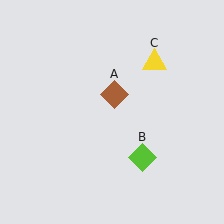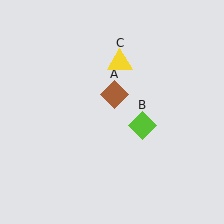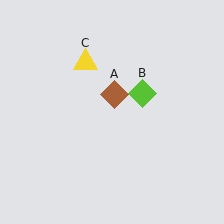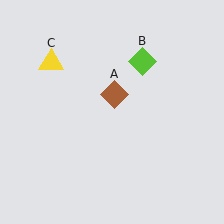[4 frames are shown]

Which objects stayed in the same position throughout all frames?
Brown diamond (object A) remained stationary.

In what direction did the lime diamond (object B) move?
The lime diamond (object B) moved up.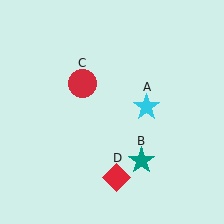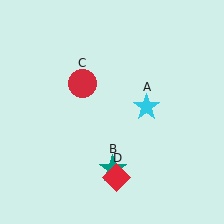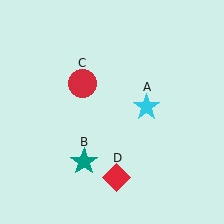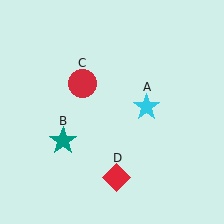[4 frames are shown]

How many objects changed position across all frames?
1 object changed position: teal star (object B).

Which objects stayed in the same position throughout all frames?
Cyan star (object A) and red circle (object C) and red diamond (object D) remained stationary.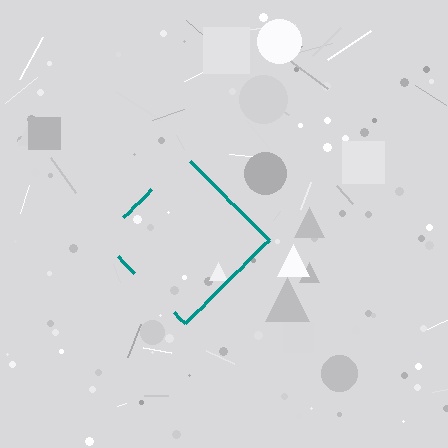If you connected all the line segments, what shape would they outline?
They would outline a diamond.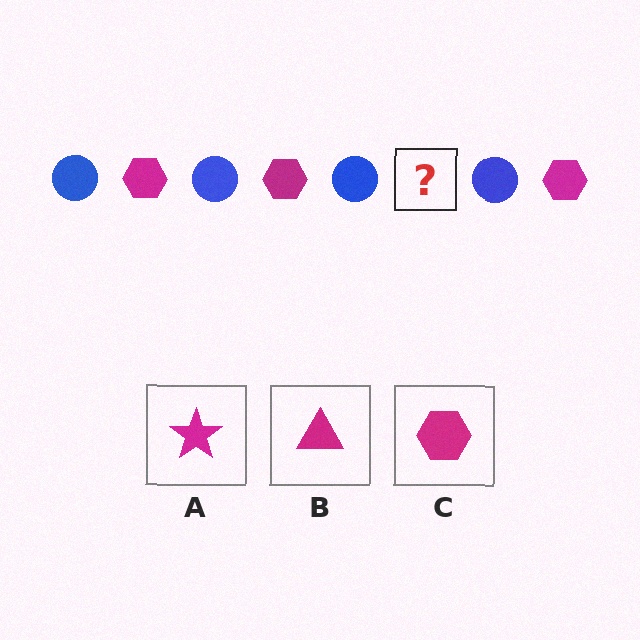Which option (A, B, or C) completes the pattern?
C.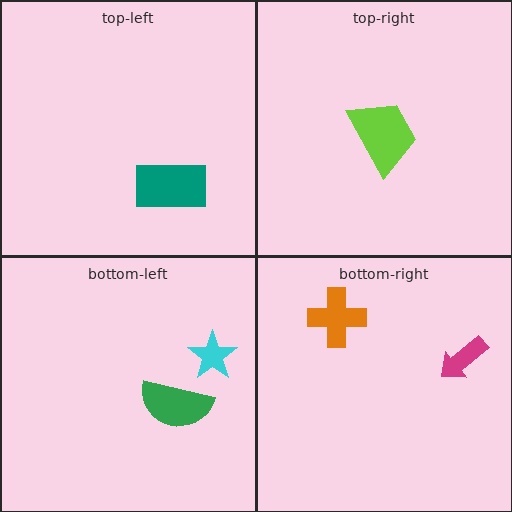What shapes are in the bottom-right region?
The magenta arrow, the orange cross.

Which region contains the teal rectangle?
The top-left region.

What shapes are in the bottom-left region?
The cyan star, the green semicircle.